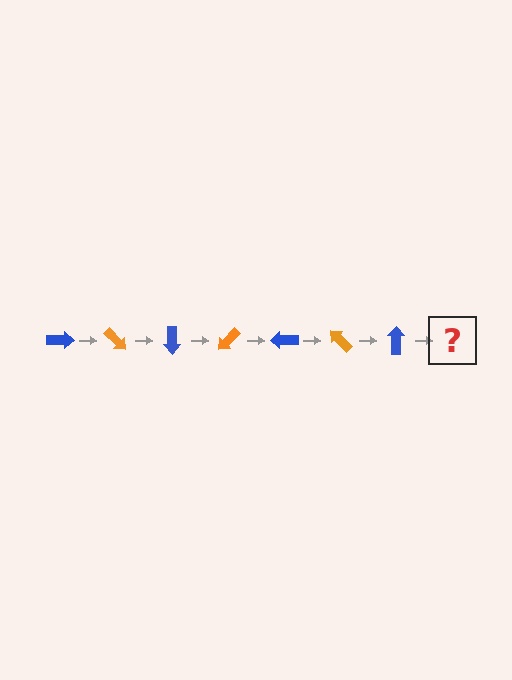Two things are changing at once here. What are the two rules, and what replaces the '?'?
The two rules are that it rotates 45 degrees each step and the color cycles through blue and orange. The '?' should be an orange arrow, rotated 315 degrees from the start.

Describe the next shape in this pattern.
It should be an orange arrow, rotated 315 degrees from the start.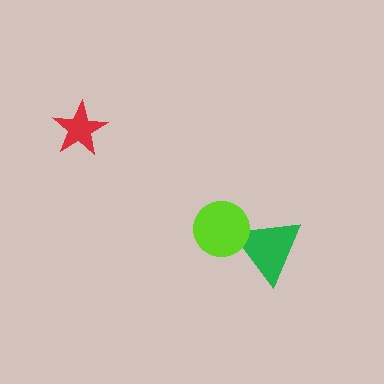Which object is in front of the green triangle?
The lime circle is in front of the green triangle.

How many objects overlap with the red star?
0 objects overlap with the red star.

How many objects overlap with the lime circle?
1 object overlaps with the lime circle.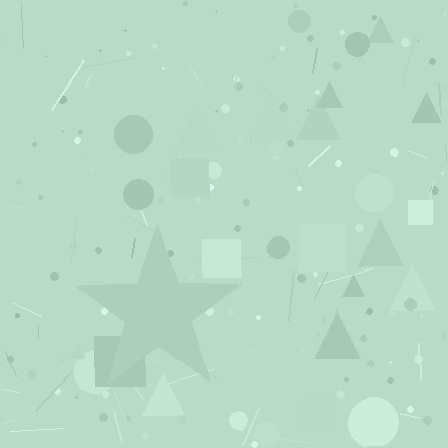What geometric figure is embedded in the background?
A star is embedded in the background.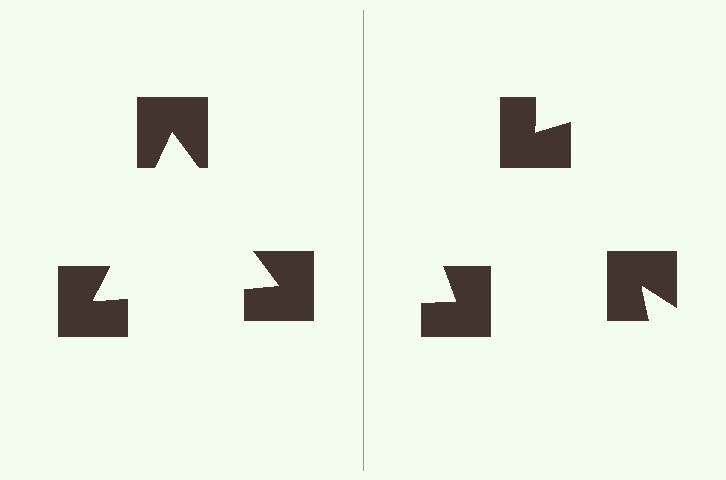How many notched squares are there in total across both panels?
6 — 3 on each side.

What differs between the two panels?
The notched squares are positioned identically on both sides; only the wedge orientations differ. On the left they align to a triangle; on the right they are misaligned.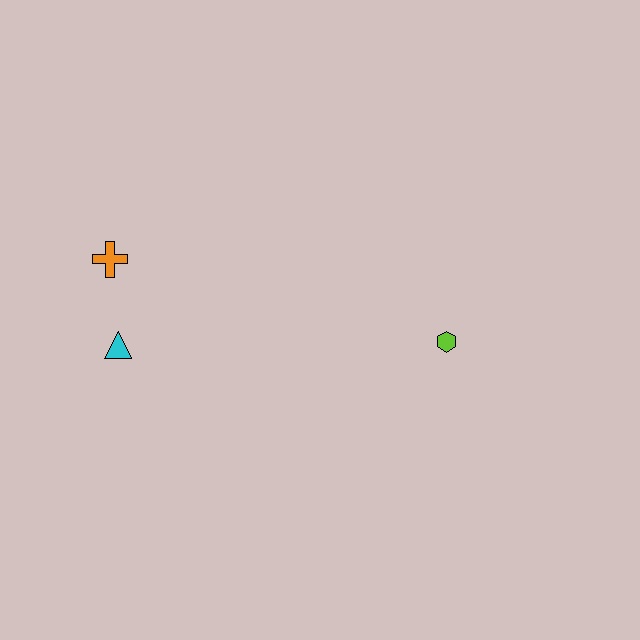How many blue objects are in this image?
There are no blue objects.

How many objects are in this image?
There are 3 objects.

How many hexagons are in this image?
There is 1 hexagon.